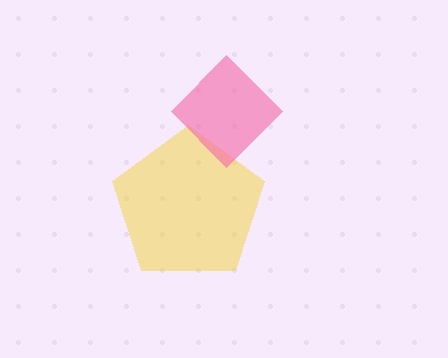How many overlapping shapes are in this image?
There are 2 overlapping shapes in the image.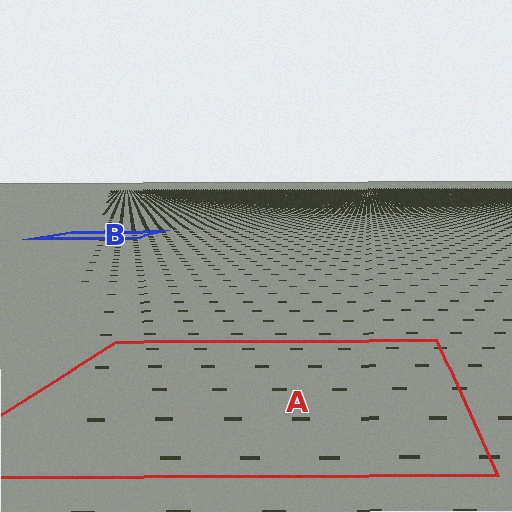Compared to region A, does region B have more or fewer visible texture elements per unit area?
Region B has more texture elements per unit area — they are packed more densely because it is farther away.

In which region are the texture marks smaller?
The texture marks are smaller in region B, because it is farther away.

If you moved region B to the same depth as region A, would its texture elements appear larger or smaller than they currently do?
They would appear larger. At a closer depth, the same texture elements are projected at a bigger on-screen size.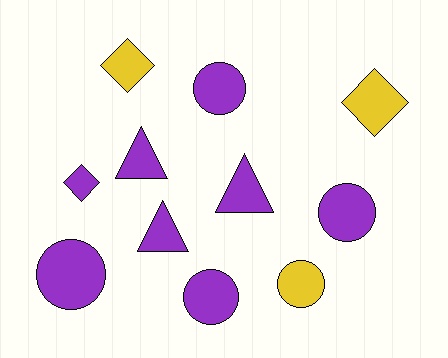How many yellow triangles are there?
There are no yellow triangles.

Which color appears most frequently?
Purple, with 8 objects.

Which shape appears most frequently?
Circle, with 5 objects.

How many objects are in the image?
There are 11 objects.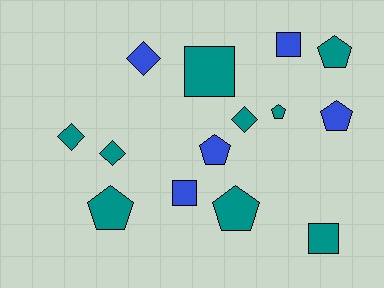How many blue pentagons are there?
There are 2 blue pentagons.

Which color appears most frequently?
Teal, with 9 objects.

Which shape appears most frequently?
Pentagon, with 6 objects.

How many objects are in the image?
There are 14 objects.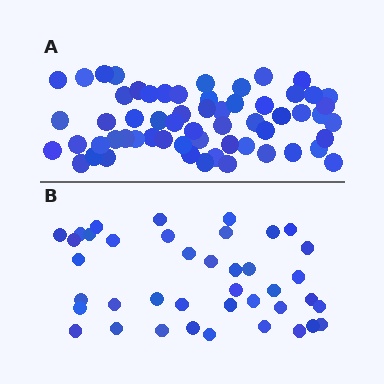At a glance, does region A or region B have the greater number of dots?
Region A (the top region) has more dots.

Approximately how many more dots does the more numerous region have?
Region A has approximately 20 more dots than region B.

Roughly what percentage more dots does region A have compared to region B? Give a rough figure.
About 50% more.